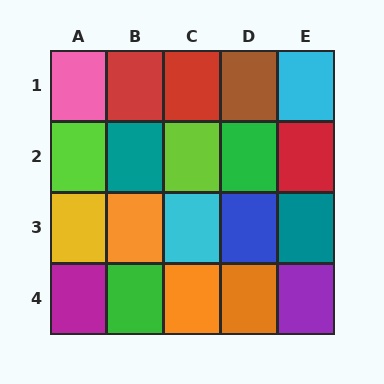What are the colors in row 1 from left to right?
Pink, red, red, brown, cyan.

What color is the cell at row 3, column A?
Yellow.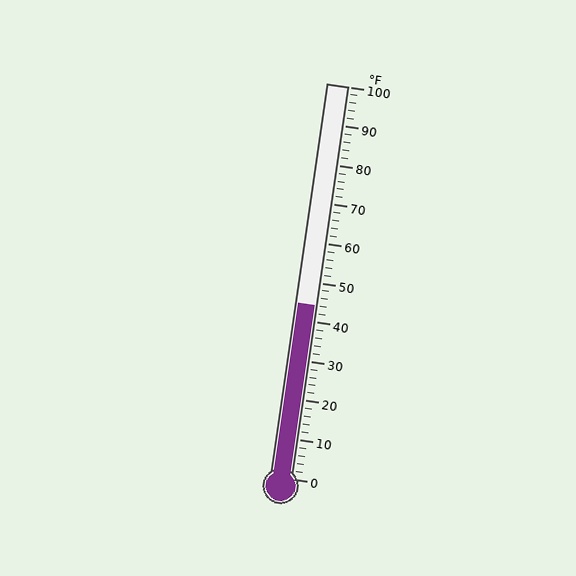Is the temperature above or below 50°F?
The temperature is below 50°F.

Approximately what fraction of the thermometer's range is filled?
The thermometer is filled to approximately 45% of its range.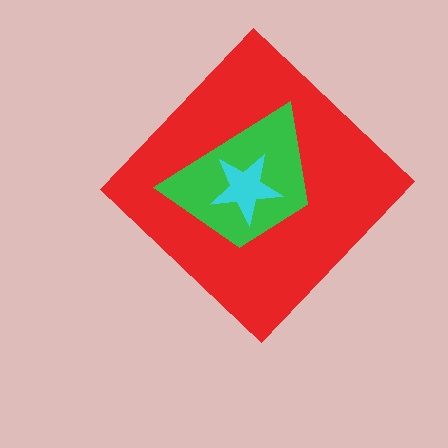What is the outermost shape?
The red diamond.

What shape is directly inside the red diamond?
The green trapezoid.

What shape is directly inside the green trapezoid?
The cyan star.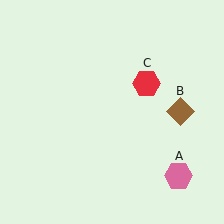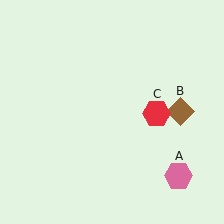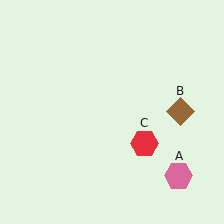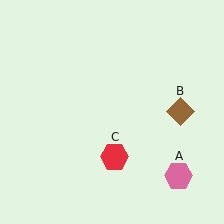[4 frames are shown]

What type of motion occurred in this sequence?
The red hexagon (object C) rotated clockwise around the center of the scene.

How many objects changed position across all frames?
1 object changed position: red hexagon (object C).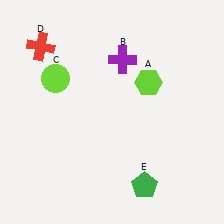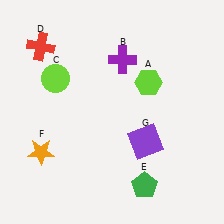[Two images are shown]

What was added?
An orange star (F), a purple square (G) were added in Image 2.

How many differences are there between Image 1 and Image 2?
There are 2 differences between the two images.